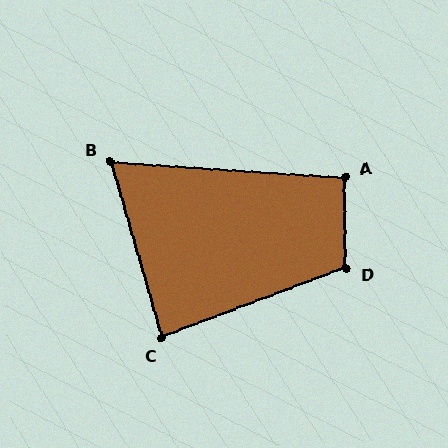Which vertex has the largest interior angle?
D, at approximately 110 degrees.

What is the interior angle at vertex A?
Approximately 95 degrees (approximately right).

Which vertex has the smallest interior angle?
B, at approximately 70 degrees.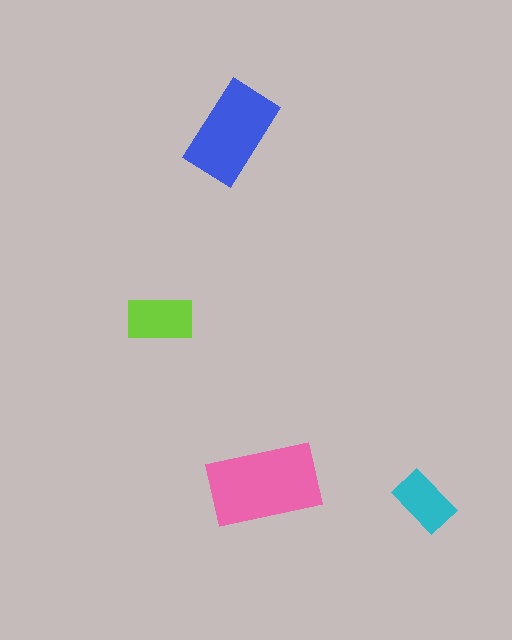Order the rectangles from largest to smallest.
the pink one, the blue one, the lime one, the cyan one.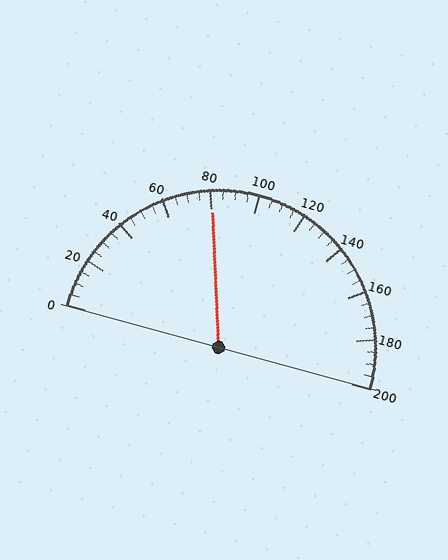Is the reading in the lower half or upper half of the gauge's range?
The reading is in the lower half of the range (0 to 200).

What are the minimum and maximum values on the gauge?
The gauge ranges from 0 to 200.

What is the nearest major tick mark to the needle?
The nearest major tick mark is 80.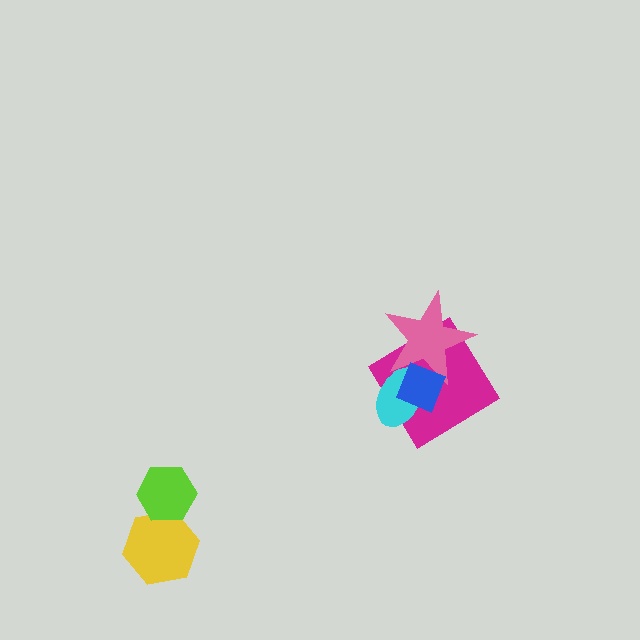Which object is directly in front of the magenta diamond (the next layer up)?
The cyan ellipse is directly in front of the magenta diamond.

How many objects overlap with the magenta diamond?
3 objects overlap with the magenta diamond.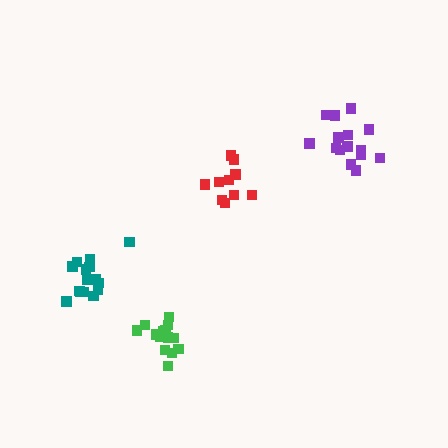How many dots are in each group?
Group 1: 15 dots, Group 2: 10 dots, Group 3: 15 dots, Group 4: 16 dots (56 total).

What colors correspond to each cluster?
The clusters are colored: teal, red, green, purple.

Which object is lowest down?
The green cluster is bottommost.